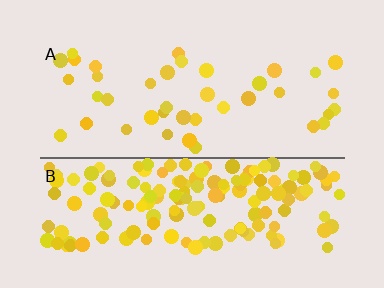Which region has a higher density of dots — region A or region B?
B (the bottom).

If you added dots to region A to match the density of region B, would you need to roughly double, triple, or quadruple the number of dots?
Approximately quadruple.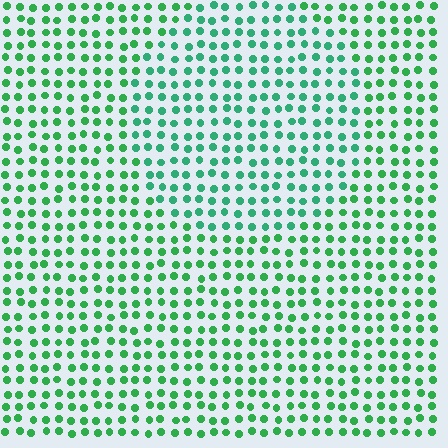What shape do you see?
I see a circle.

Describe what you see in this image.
The image is filled with small green elements in a uniform arrangement. A circle-shaped region is visible where the elements are tinted to a slightly different hue, forming a subtle color boundary.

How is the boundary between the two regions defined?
The boundary is defined purely by a slight shift in hue (about 21 degrees). Spacing, size, and orientation are identical on both sides.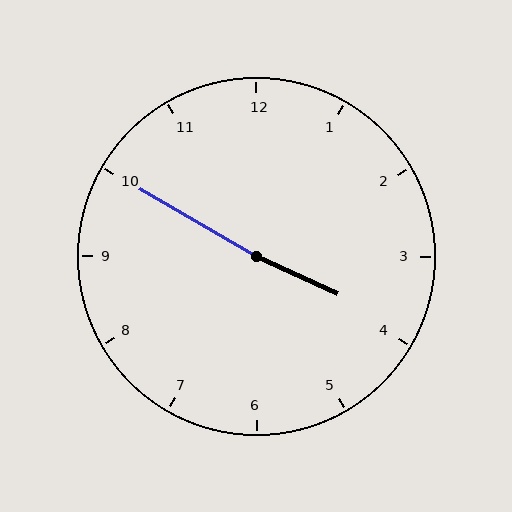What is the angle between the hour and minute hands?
Approximately 175 degrees.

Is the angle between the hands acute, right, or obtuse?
It is obtuse.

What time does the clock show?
3:50.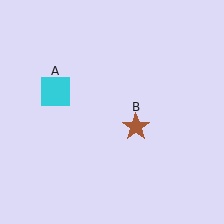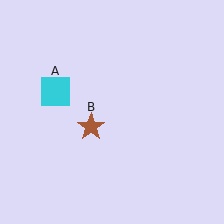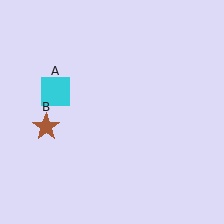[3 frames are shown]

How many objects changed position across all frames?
1 object changed position: brown star (object B).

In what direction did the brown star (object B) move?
The brown star (object B) moved left.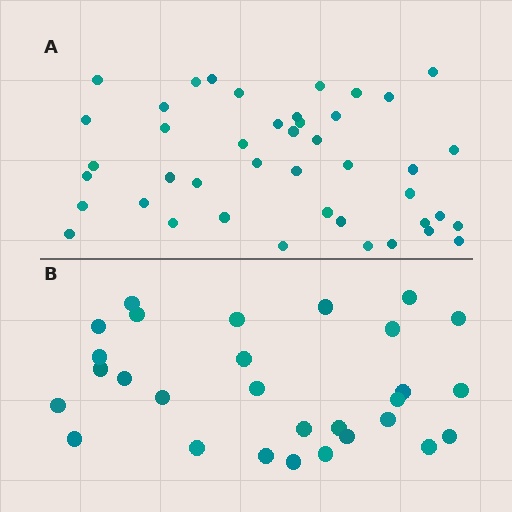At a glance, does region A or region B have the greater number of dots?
Region A (the top region) has more dots.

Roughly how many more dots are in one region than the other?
Region A has approximately 15 more dots than region B.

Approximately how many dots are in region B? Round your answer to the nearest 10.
About 30 dots. (The exact count is 29, which rounds to 30.)